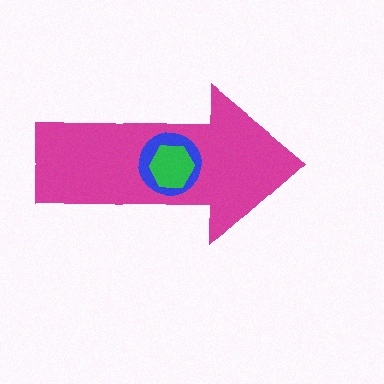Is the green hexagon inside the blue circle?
Yes.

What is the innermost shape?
The green hexagon.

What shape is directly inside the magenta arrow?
The blue circle.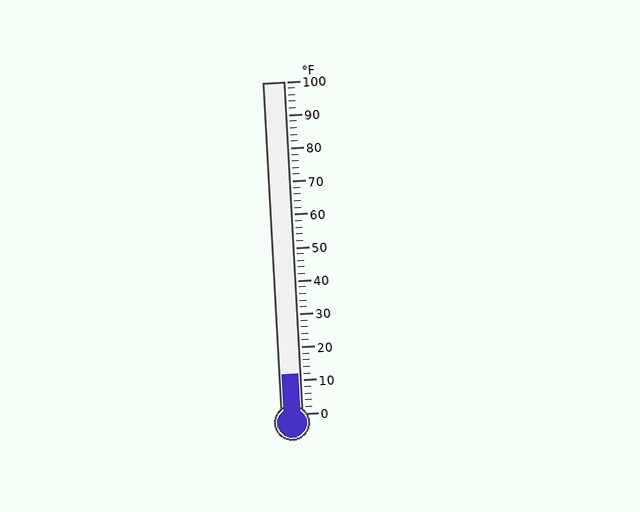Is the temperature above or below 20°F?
The temperature is below 20°F.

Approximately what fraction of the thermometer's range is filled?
The thermometer is filled to approximately 10% of its range.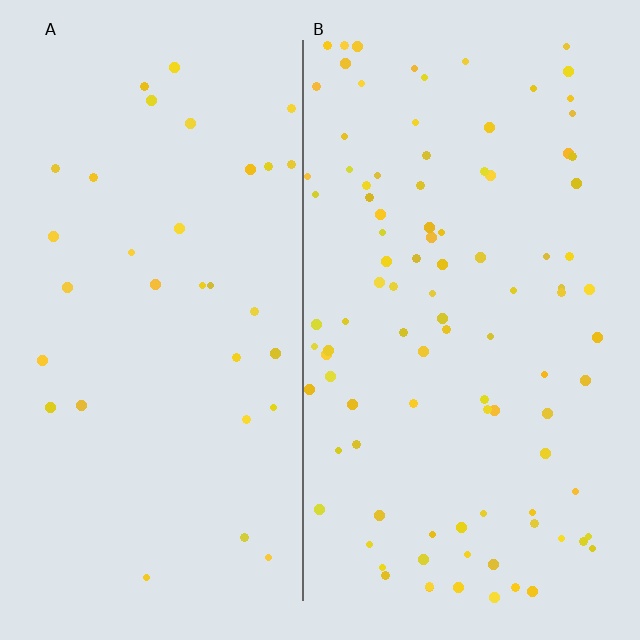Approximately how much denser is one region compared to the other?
Approximately 3.0× — region B over region A.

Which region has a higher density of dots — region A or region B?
B (the right).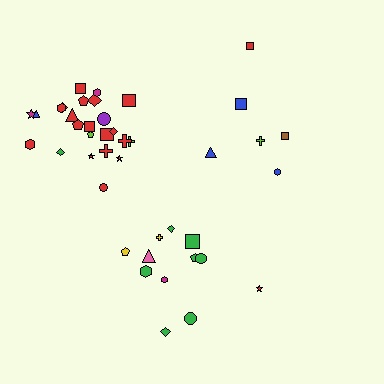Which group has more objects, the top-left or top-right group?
The top-left group.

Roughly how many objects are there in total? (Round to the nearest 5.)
Roughly 45 objects in total.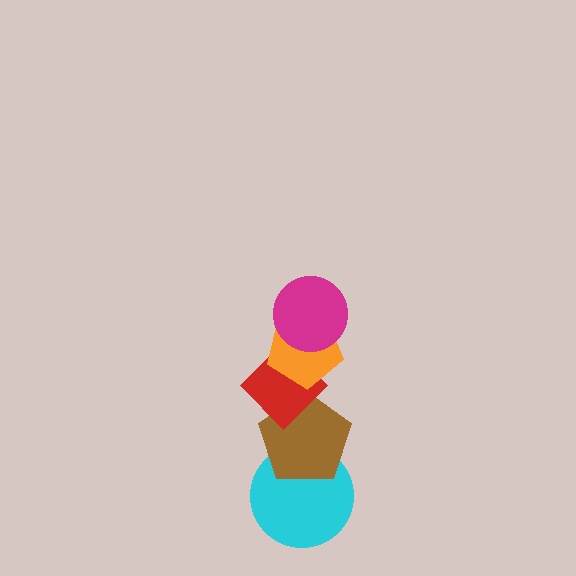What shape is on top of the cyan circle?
The brown pentagon is on top of the cyan circle.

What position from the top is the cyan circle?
The cyan circle is 5th from the top.